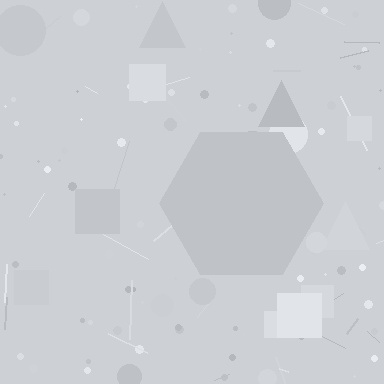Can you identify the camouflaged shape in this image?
The camouflaged shape is a hexagon.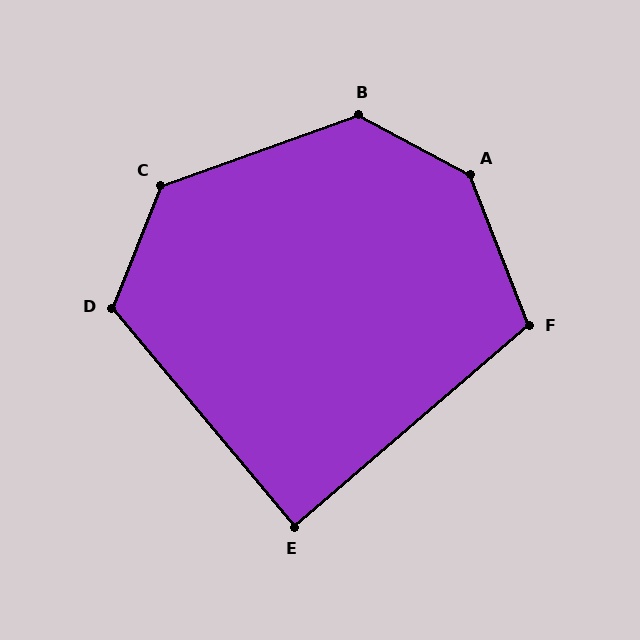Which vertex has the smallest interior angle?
E, at approximately 89 degrees.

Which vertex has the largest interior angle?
A, at approximately 140 degrees.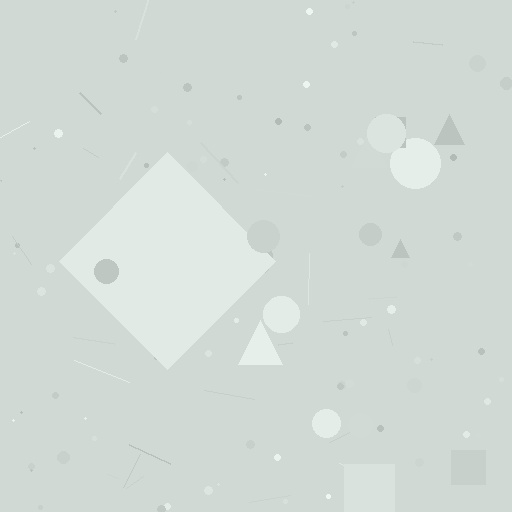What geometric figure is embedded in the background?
A diamond is embedded in the background.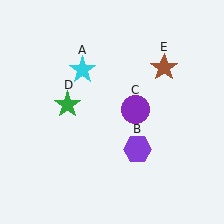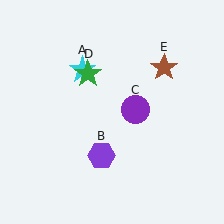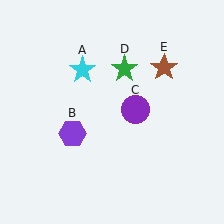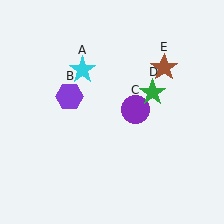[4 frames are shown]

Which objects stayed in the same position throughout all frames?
Cyan star (object A) and purple circle (object C) and brown star (object E) remained stationary.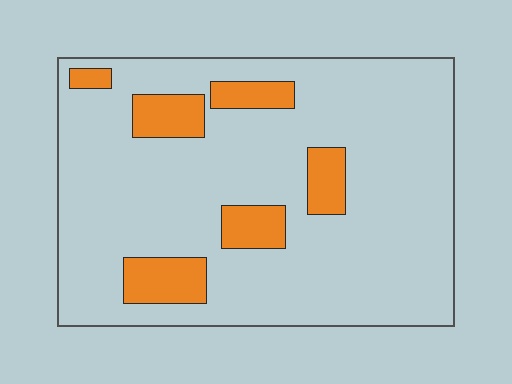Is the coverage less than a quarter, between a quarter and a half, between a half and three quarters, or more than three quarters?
Less than a quarter.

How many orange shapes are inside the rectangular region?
6.